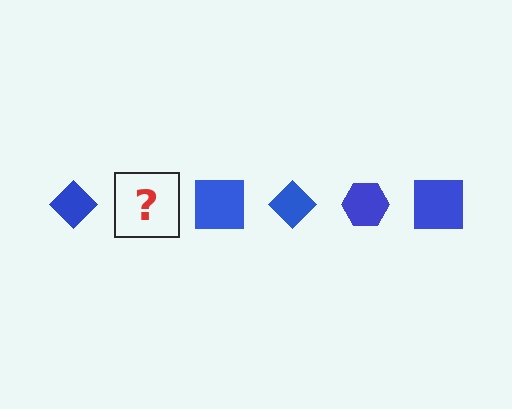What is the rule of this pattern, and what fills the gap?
The rule is that the pattern cycles through diamond, hexagon, square shapes in blue. The gap should be filled with a blue hexagon.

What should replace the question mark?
The question mark should be replaced with a blue hexagon.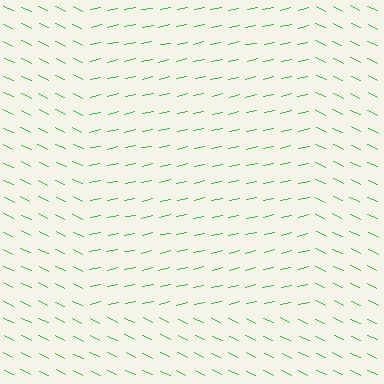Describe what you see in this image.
The image is filled with small green line segments. A rectangle region in the image has lines oriented differently from the surrounding lines, creating a visible texture boundary.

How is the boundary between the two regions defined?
The boundary is defined purely by a change in line orientation (approximately 38 degrees difference). All lines are the same color and thickness.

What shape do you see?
I see a rectangle.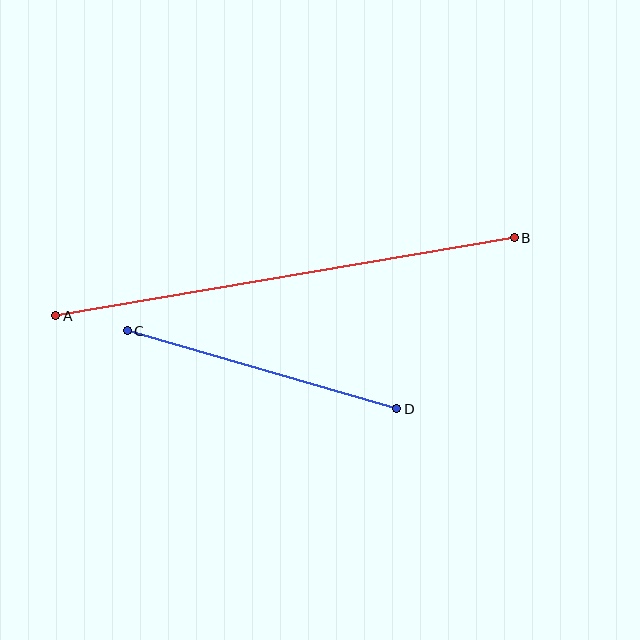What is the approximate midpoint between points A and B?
The midpoint is at approximately (285, 277) pixels.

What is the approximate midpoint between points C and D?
The midpoint is at approximately (262, 370) pixels.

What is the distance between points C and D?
The distance is approximately 281 pixels.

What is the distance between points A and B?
The distance is approximately 465 pixels.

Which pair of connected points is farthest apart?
Points A and B are farthest apart.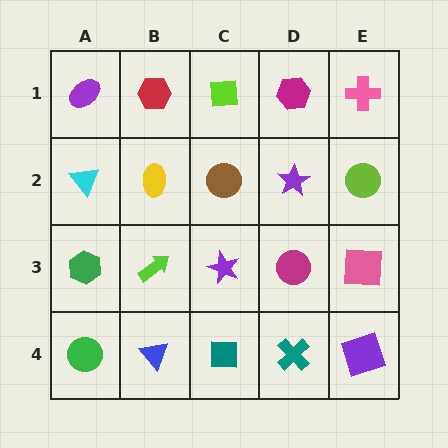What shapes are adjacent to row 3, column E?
A lime circle (row 2, column E), a purple square (row 4, column E), a magenta circle (row 3, column D).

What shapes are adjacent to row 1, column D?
A purple star (row 2, column D), a lime square (row 1, column C), a pink cross (row 1, column E).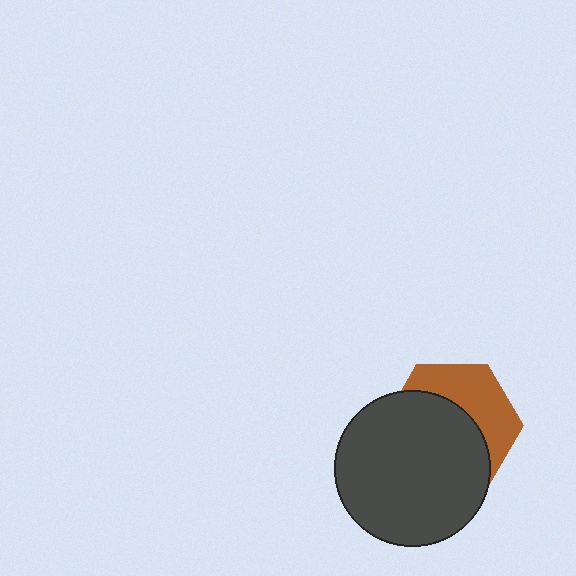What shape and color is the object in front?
The object in front is a dark gray circle.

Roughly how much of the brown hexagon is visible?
A small part of it is visible (roughly 40%).